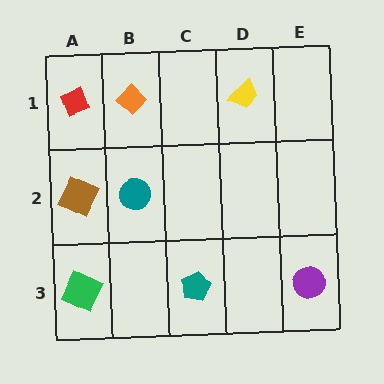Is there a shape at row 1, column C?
No, that cell is empty.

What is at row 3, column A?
A green square.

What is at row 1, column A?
A red diamond.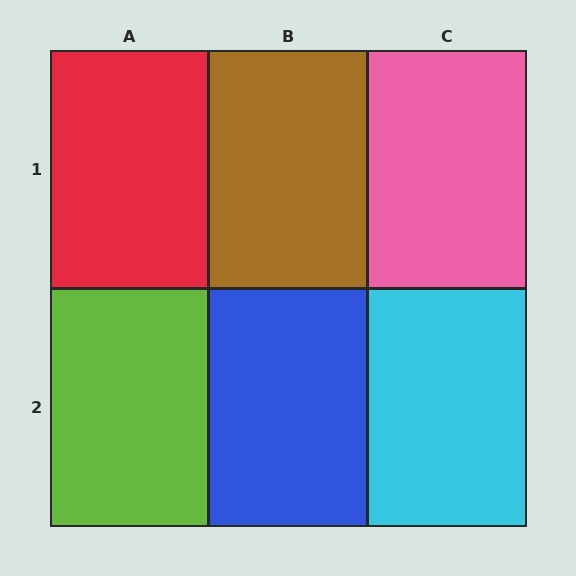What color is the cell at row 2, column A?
Lime.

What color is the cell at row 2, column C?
Cyan.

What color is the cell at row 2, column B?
Blue.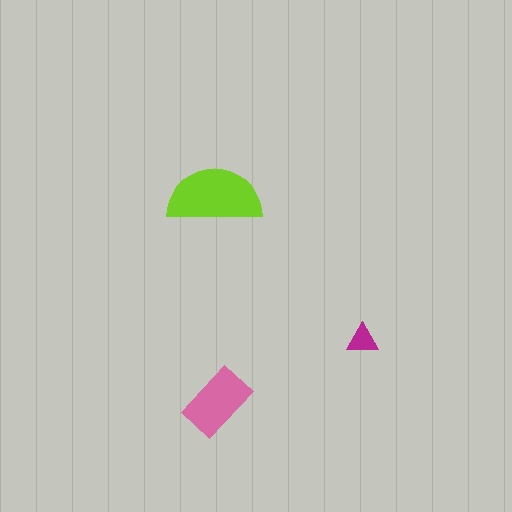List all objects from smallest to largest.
The magenta triangle, the pink rectangle, the lime semicircle.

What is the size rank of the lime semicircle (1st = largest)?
1st.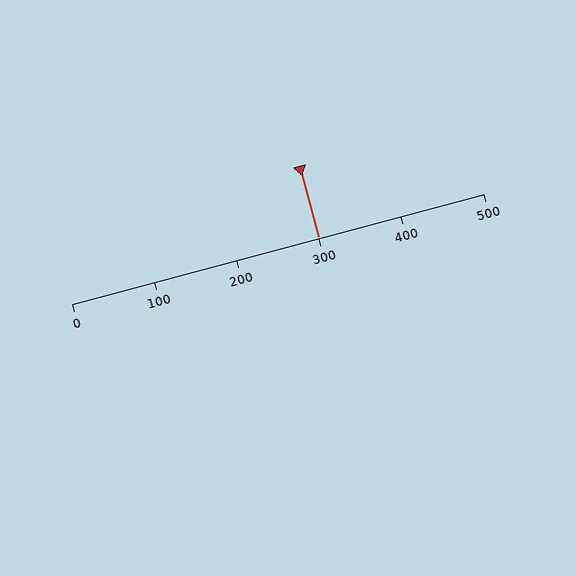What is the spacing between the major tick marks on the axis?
The major ticks are spaced 100 apart.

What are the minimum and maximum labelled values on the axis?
The axis runs from 0 to 500.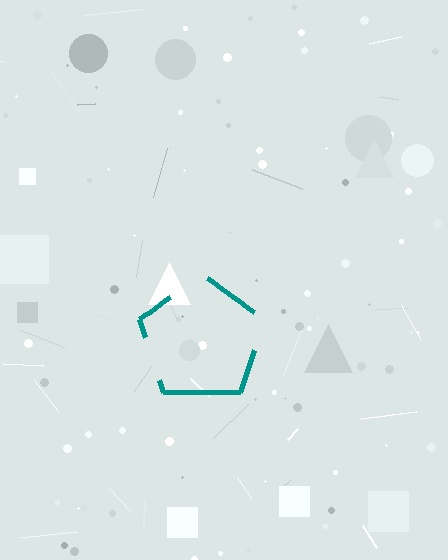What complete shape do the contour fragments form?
The contour fragments form a pentagon.